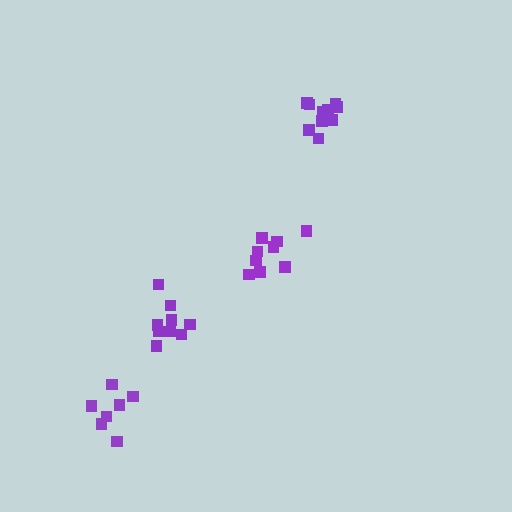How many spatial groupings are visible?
There are 4 spatial groupings.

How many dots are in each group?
Group 1: 7 dots, Group 2: 9 dots, Group 3: 10 dots, Group 4: 9 dots (35 total).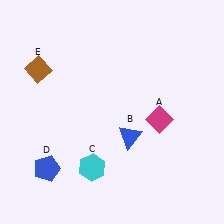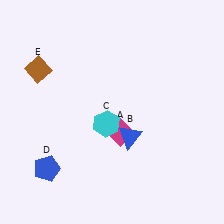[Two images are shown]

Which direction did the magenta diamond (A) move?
The magenta diamond (A) moved left.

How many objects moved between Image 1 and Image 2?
2 objects moved between the two images.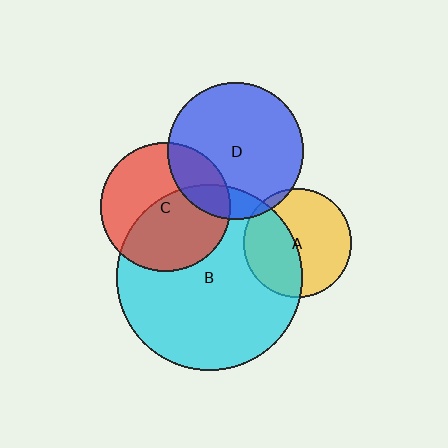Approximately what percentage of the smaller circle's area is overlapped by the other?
Approximately 5%.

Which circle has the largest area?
Circle B (cyan).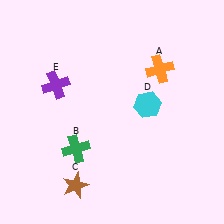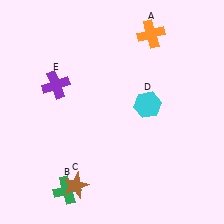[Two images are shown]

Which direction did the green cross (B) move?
The green cross (B) moved down.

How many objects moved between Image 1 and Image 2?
2 objects moved between the two images.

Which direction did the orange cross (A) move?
The orange cross (A) moved up.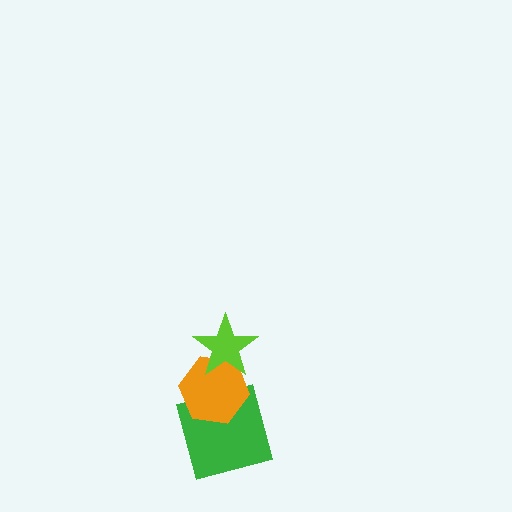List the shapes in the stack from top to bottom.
From top to bottom: the lime star, the orange hexagon, the green square.